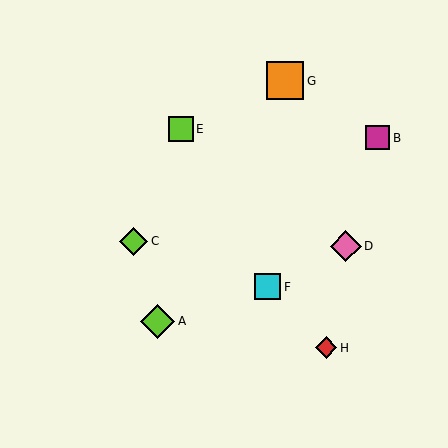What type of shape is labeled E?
Shape E is a lime square.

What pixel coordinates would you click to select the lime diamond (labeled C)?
Click at (134, 241) to select the lime diamond C.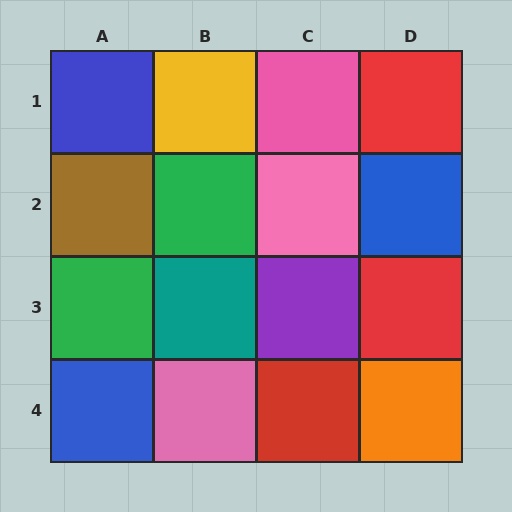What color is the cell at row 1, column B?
Yellow.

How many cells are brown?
1 cell is brown.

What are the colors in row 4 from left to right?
Blue, pink, red, orange.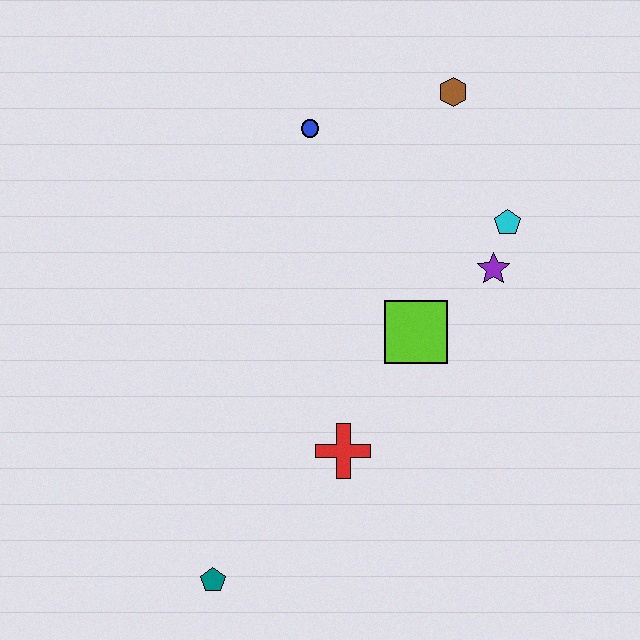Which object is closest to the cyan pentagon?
The purple star is closest to the cyan pentagon.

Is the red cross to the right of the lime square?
No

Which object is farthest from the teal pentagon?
The brown hexagon is farthest from the teal pentagon.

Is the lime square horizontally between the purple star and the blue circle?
Yes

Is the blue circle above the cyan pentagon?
Yes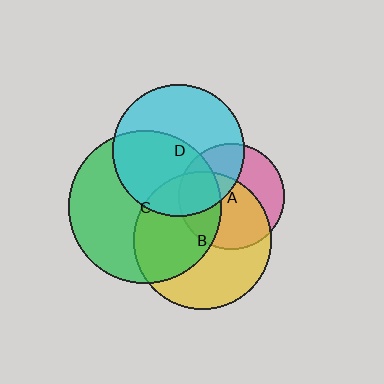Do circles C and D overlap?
Yes.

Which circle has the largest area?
Circle C (green).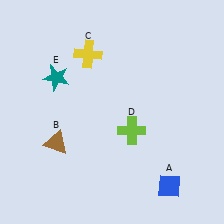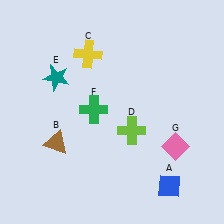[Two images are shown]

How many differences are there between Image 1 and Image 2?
There are 2 differences between the two images.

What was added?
A green cross (F), a pink diamond (G) were added in Image 2.